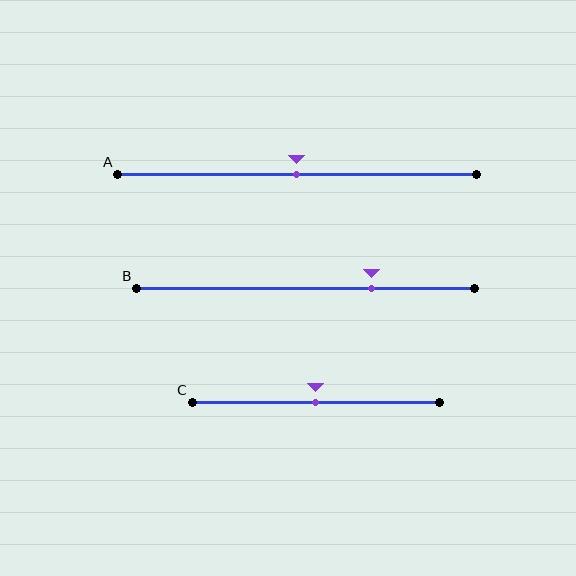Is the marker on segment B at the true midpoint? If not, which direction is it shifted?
No, the marker on segment B is shifted to the right by about 20% of the segment length.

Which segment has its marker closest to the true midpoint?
Segment A has its marker closest to the true midpoint.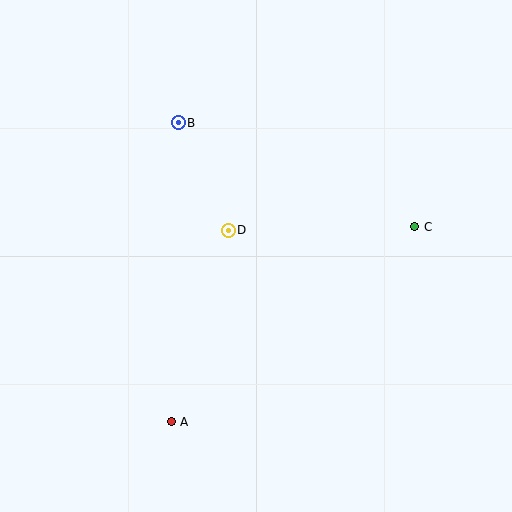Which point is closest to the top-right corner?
Point C is closest to the top-right corner.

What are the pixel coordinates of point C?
Point C is at (415, 227).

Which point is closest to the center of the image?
Point D at (228, 230) is closest to the center.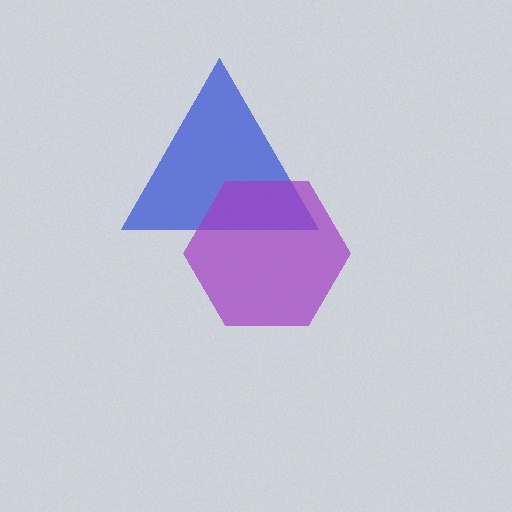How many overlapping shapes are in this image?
There are 2 overlapping shapes in the image.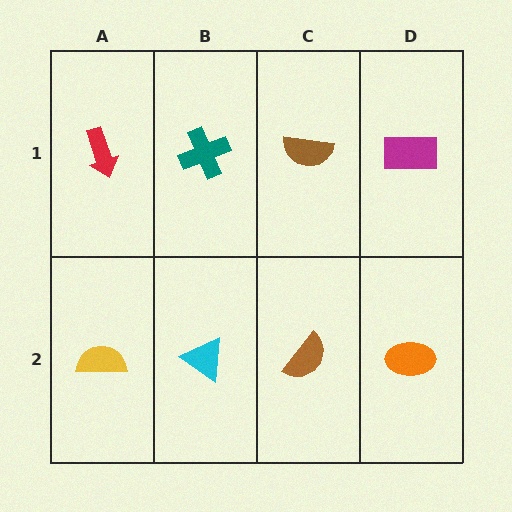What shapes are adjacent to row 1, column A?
A yellow semicircle (row 2, column A), a teal cross (row 1, column B).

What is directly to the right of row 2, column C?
An orange ellipse.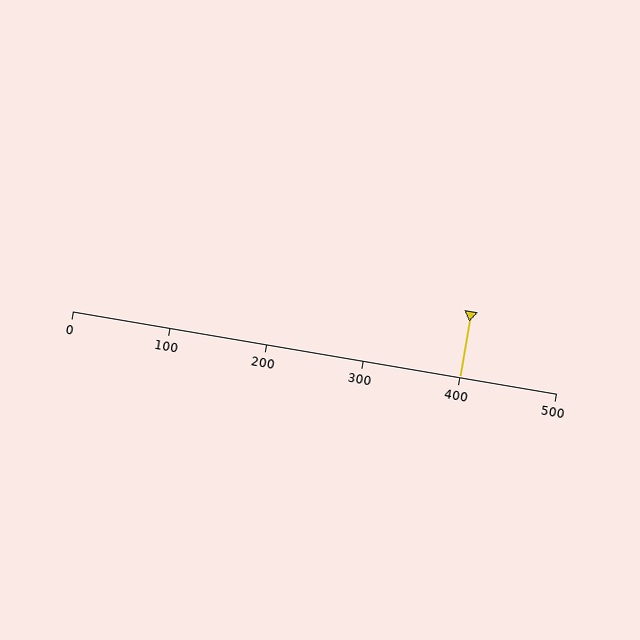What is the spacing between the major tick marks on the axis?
The major ticks are spaced 100 apart.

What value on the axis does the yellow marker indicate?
The marker indicates approximately 400.